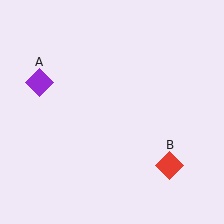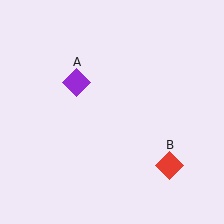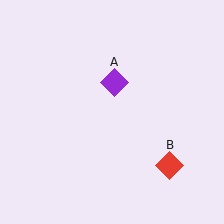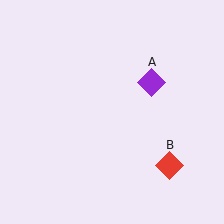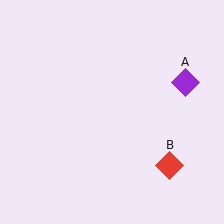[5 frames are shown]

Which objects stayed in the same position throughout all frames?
Red diamond (object B) remained stationary.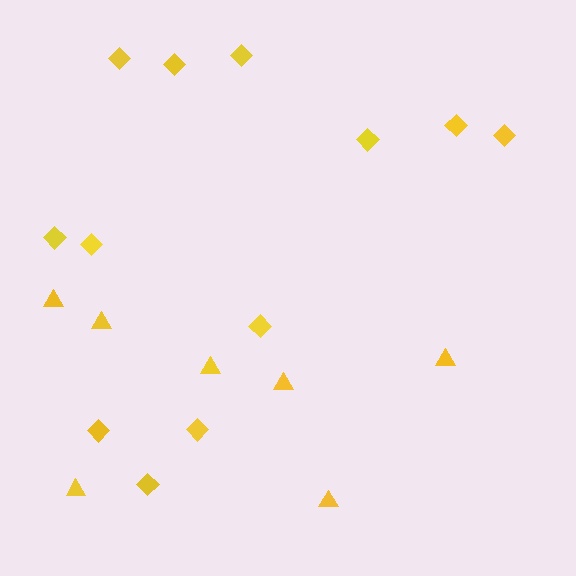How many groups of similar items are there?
There are 2 groups: one group of diamonds (12) and one group of triangles (7).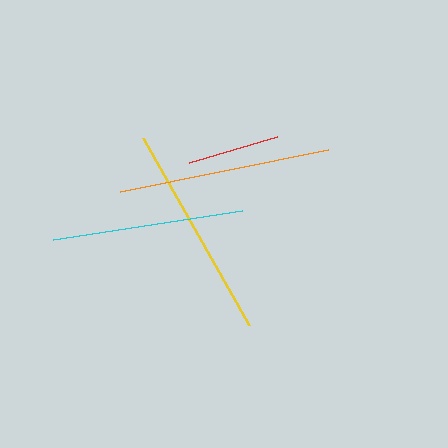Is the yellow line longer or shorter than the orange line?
The yellow line is longer than the orange line.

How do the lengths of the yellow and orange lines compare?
The yellow and orange lines are approximately the same length.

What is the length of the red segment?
The red segment is approximately 91 pixels long.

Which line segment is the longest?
The yellow line is the longest at approximately 215 pixels.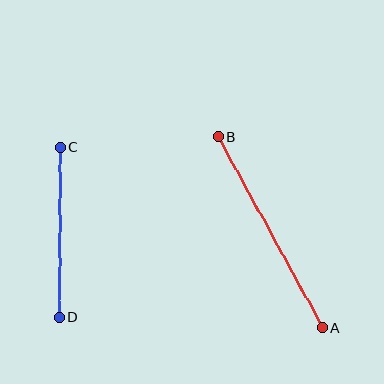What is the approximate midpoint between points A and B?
The midpoint is at approximately (270, 232) pixels.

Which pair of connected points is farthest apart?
Points A and B are farthest apart.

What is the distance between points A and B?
The distance is approximately 217 pixels.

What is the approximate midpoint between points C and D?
The midpoint is at approximately (60, 232) pixels.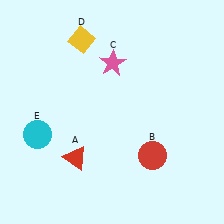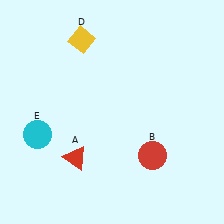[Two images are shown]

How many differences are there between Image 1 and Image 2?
There is 1 difference between the two images.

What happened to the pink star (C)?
The pink star (C) was removed in Image 2. It was in the top-right area of Image 1.